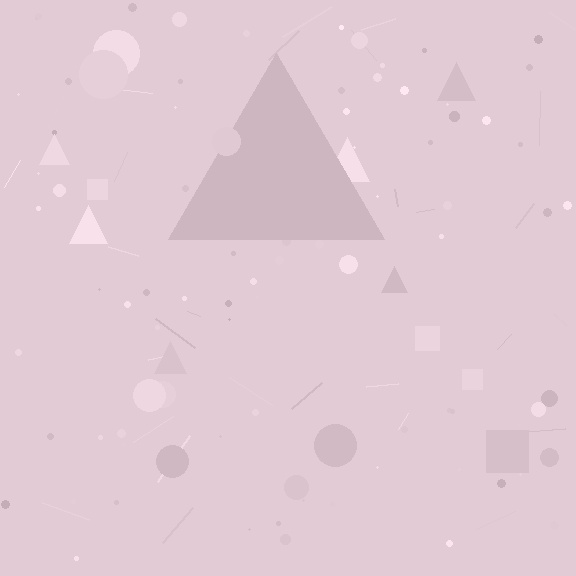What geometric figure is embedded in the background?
A triangle is embedded in the background.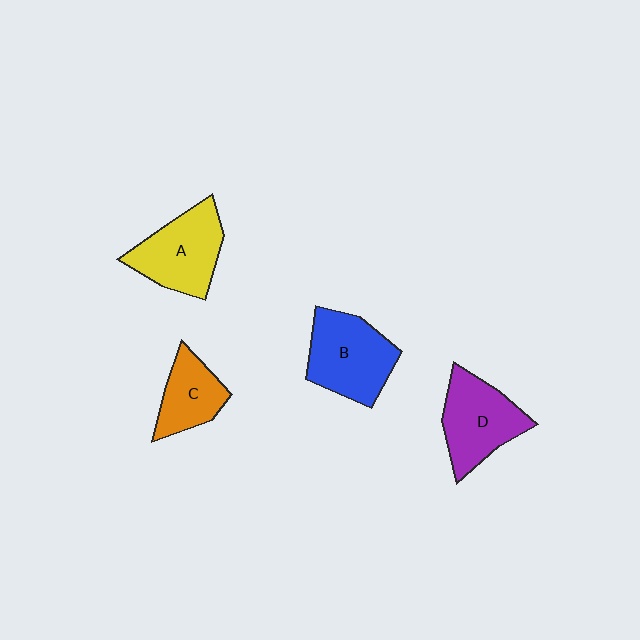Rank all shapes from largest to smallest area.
From largest to smallest: B (blue), A (yellow), D (purple), C (orange).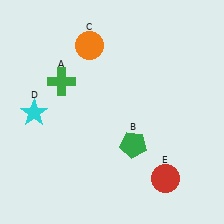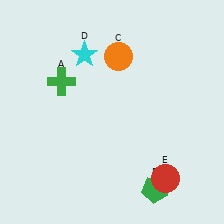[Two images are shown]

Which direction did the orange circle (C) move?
The orange circle (C) moved right.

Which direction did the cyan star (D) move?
The cyan star (D) moved up.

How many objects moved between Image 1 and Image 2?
3 objects moved between the two images.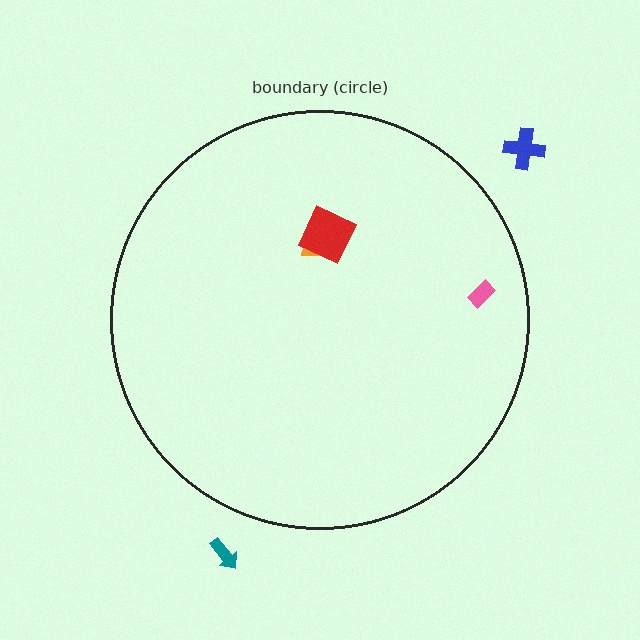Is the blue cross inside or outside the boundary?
Outside.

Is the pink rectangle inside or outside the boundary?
Inside.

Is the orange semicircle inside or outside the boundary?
Inside.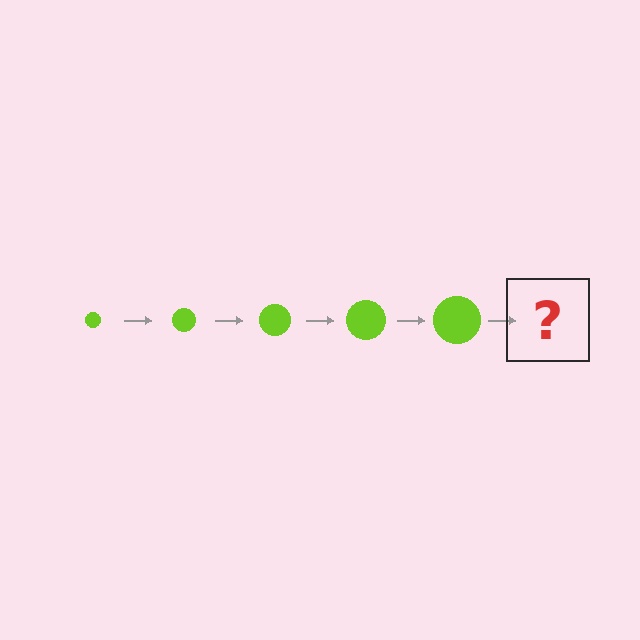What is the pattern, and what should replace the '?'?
The pattern is that the circle gets progressively larger each step. The '?' should be a lime circle, larger than the previous one.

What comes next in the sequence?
The next element should be a lime circle, larger than the previous one.